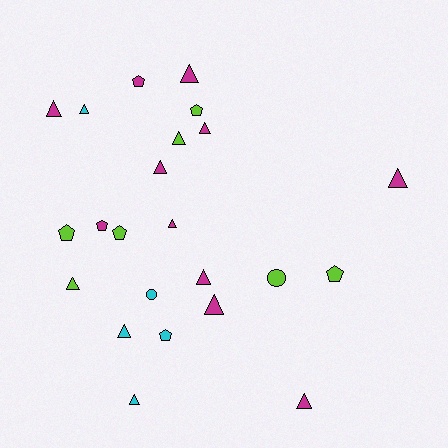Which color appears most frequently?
Magenta, with 11 objects.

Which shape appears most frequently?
Triangle, with 14 objects.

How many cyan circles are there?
There is 1 cyan circle.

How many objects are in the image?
There are 23 objects.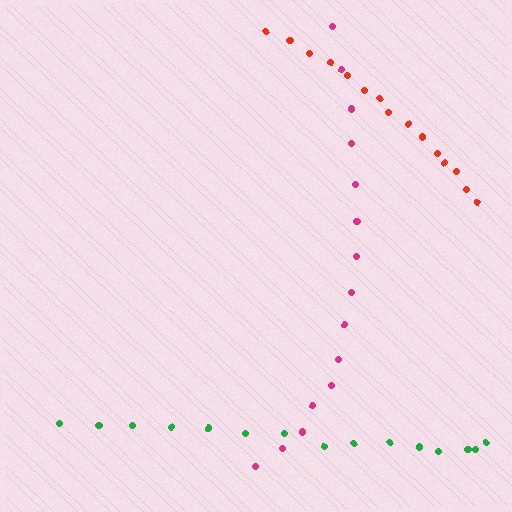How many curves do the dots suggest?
There are 3 distinct paths.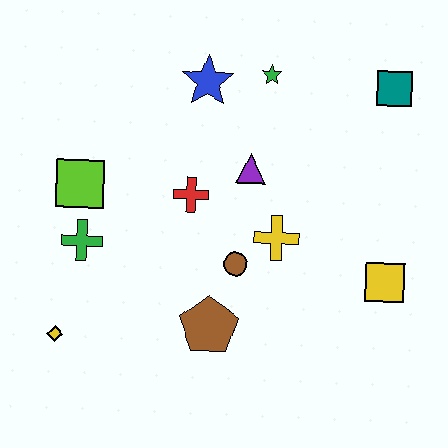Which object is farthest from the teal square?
The yellow diamond is farthest from the teal square.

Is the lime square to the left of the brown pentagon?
Yes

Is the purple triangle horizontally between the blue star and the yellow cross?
Yes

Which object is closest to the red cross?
The purple triangle is closest to the red cross.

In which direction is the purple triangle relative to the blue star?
The purple triangle is below the blue star.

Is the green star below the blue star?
No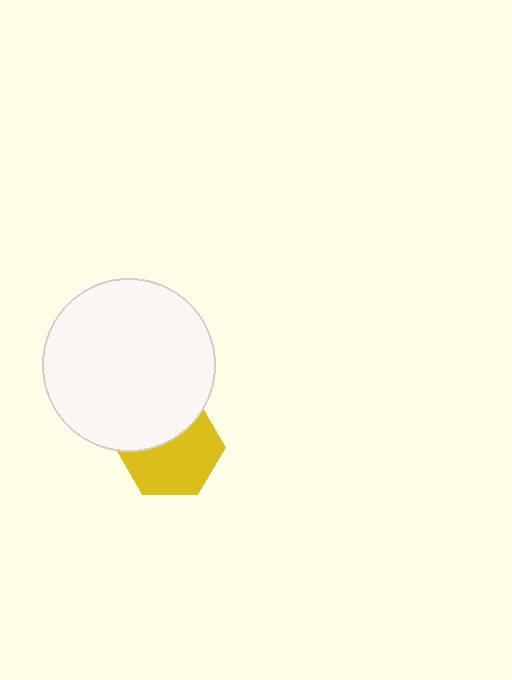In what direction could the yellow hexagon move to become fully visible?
The yellow hexagon could move down. That would shift it out from behind the white circle entirely.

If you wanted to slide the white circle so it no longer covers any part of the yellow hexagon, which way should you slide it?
Slide it up — that is the most direct way to separate the two shapes.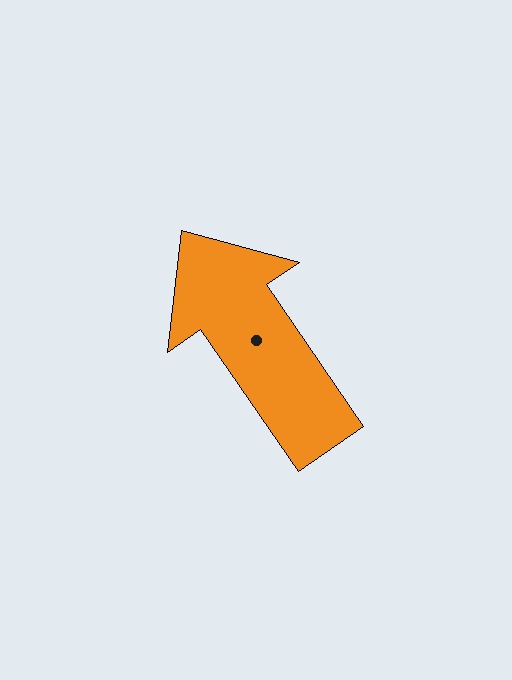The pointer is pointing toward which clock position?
Roughly 11 o'clock.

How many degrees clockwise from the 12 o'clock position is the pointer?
Approximately 326 degrees.